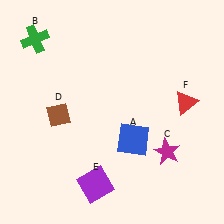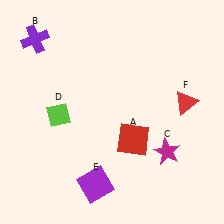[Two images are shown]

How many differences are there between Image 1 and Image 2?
There are 3 differences between the two images.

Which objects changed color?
A changed from blue to red. B changed from green to purple. D changed from brown to lime.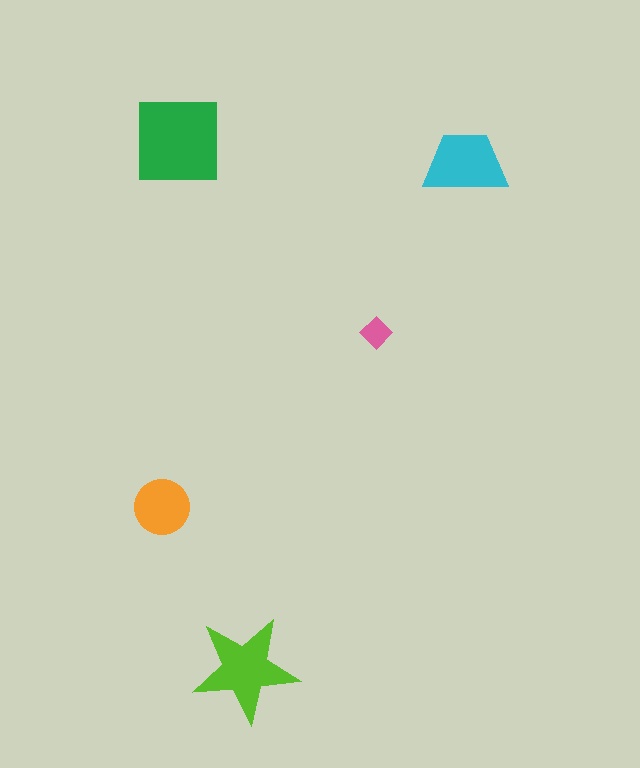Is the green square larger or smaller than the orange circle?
Larger.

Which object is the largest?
The green square.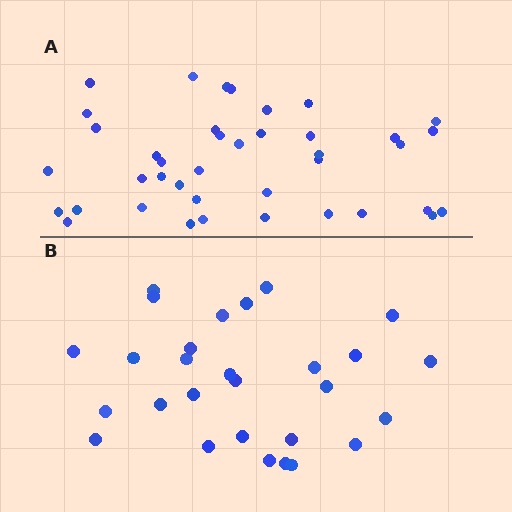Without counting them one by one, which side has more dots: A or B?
Region A (the top region) has more dots.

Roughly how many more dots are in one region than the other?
Region A has roughly 12 or so more dots than region B.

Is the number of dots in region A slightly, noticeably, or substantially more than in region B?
Region A has noticeably more, but not dramatically so. The ratio is roughly 1.4 to 1.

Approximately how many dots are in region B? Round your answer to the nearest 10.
About 30 dots. (The exact count is 28, which rounds to 30.)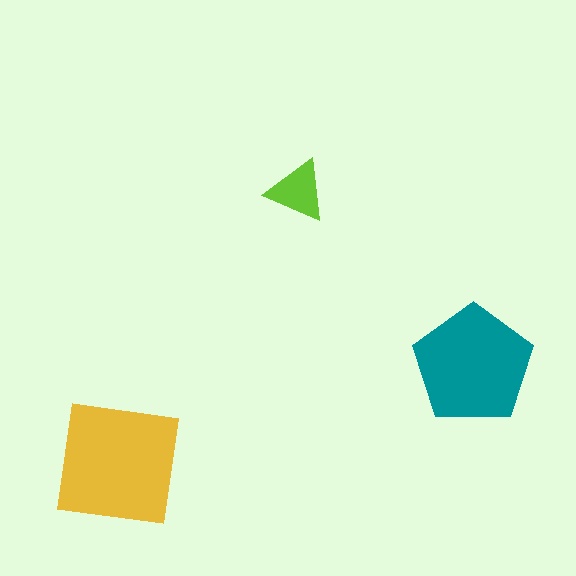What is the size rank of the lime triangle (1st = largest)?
3rd.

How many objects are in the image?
There are 3 objects in the image.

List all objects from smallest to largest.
The lime triangle, the teal pentagon, the yellow square.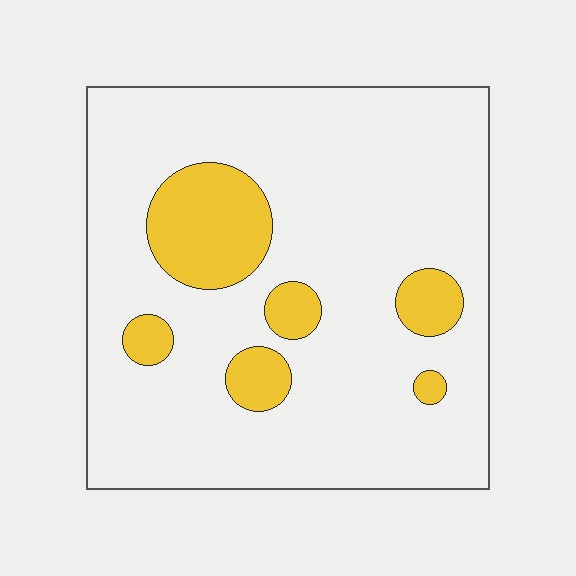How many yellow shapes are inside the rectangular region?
6.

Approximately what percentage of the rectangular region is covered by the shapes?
Approximately 15%.